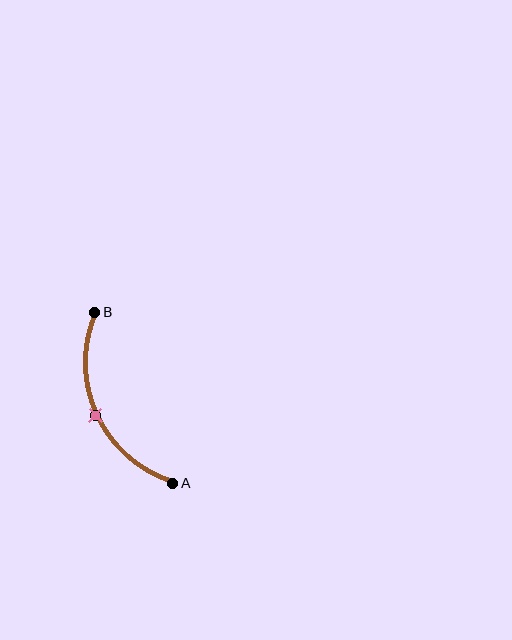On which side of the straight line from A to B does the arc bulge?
The arc bulges to the left of the straight line connecting A and B.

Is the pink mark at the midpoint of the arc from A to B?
Yes. The pink mark lies on the arc at equal arc-length from both A and B — it is the arc midpoint.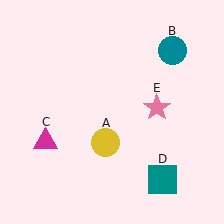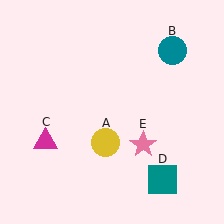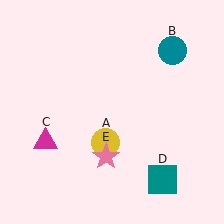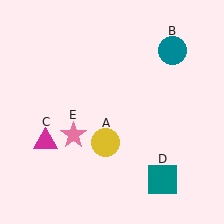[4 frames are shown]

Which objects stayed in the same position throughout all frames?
Yellow circle (object A) and teal circle (object B) and magenta triangle (object C) and teal square (object D) remained stationary.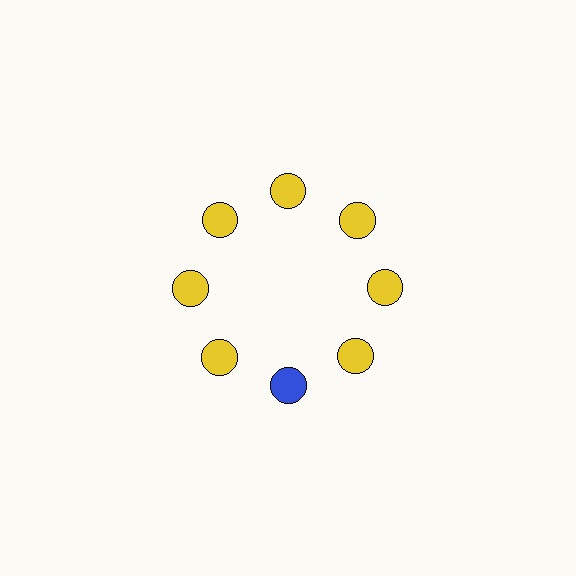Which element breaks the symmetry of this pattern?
The blue circle at roughly the 6 o'clock position breaks the symmetry. All other shapes are yellow circles.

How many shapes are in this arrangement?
There are 8 shapes arranged in a ring pattern.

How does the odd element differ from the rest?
It has a different color: blue instead of yellow.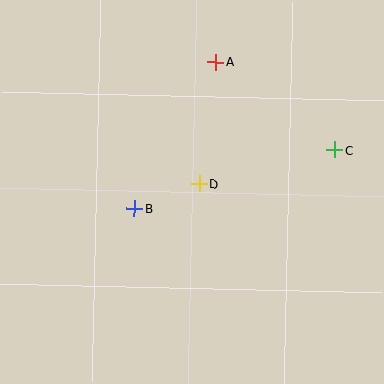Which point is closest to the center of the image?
Point D at (199, 184) is closest to the center.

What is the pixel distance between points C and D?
The distance between C and D is 139 pixels.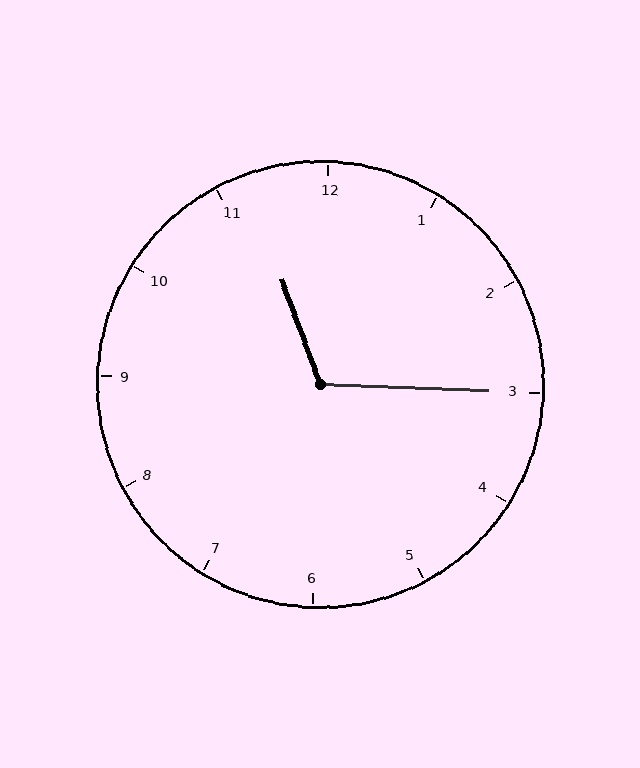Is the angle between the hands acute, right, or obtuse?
It is obtuse.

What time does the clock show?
11:15.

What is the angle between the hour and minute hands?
Approximately 112 degrees.